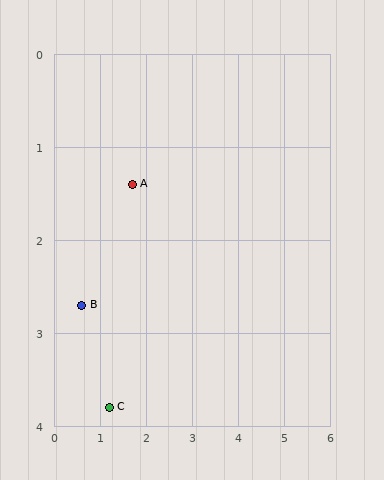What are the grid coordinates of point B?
Point B is at approximately (0.6, 2.7).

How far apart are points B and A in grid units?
Points B and A are about 1.7 grid units apart.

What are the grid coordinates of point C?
Point C is at approximately (1.2, 3.8).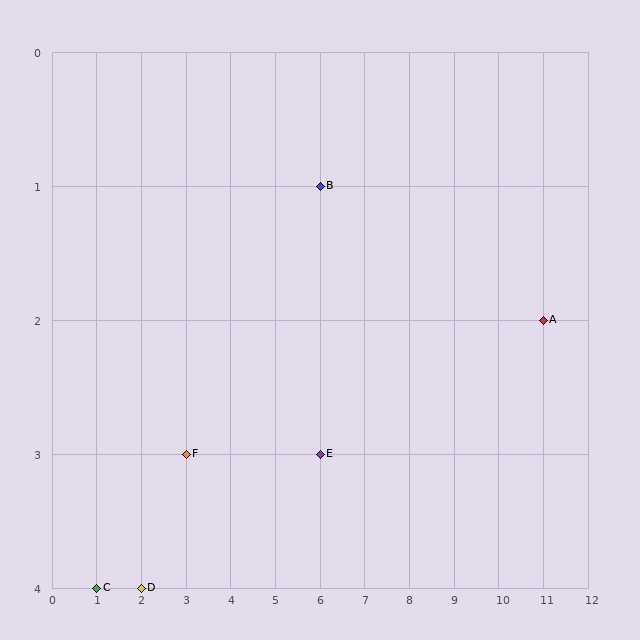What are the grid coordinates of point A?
Point A is at grid coordinates (11, 2).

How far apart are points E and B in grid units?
Points E and B are 2 rows apart.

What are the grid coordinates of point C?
Point C is at grid coordinates (1, 4).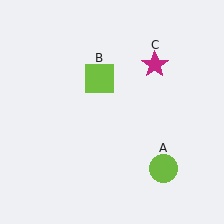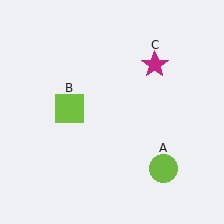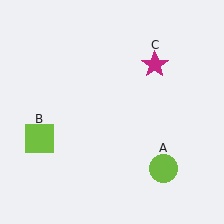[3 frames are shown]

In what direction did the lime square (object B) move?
The lime square (object B) moved down and to the left.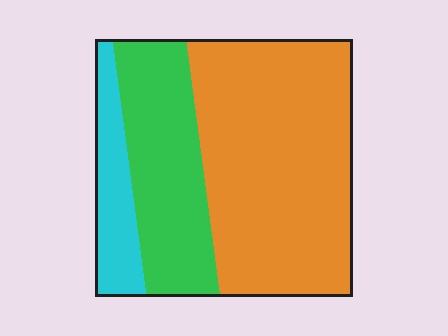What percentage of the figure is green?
Green takes up about one quarter (1/4) of the figure.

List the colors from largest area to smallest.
From largest to smallest: orange, green, cyan.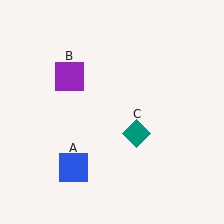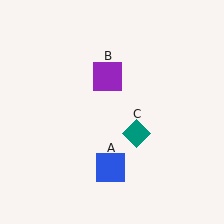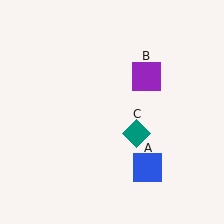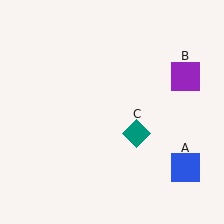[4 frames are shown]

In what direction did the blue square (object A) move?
The blue square (object A) moved right.